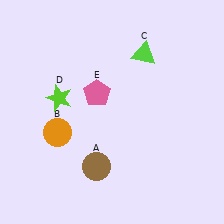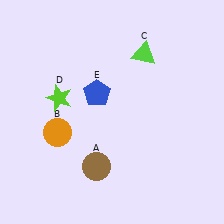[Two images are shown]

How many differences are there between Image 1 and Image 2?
There is 1 difference between the two images.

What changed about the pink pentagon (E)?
In Image 1, E is pink. In Image 2, it changed to blue.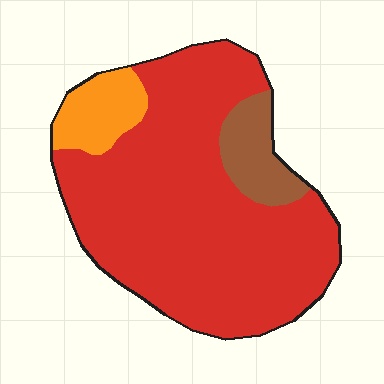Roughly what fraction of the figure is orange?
Orange takes up about one tenth (1/10) of the figure.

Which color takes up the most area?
Red, at roughly 80%.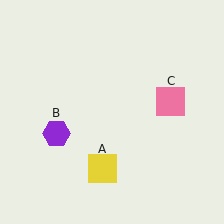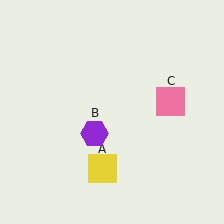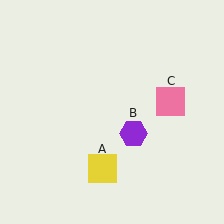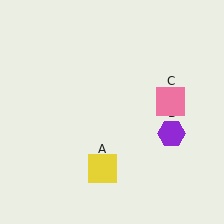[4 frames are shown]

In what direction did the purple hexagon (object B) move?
The purple hexagon (object B) moved right.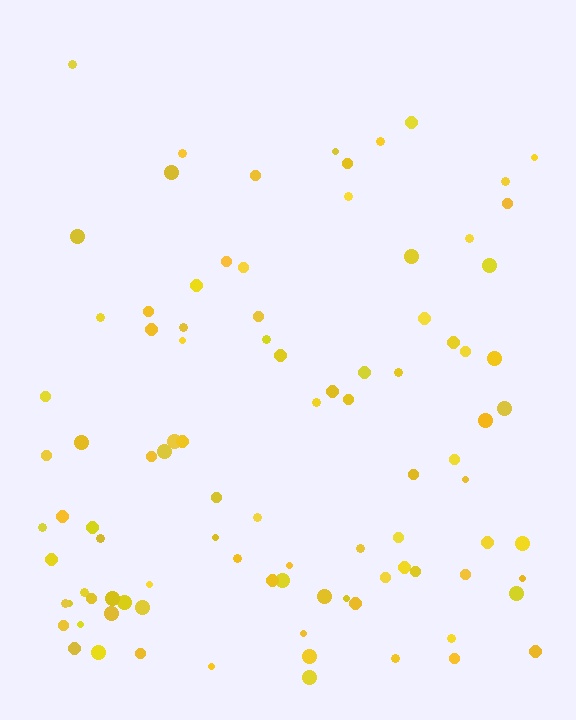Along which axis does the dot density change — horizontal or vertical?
Vertical.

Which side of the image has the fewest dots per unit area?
The top.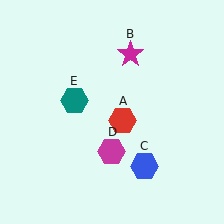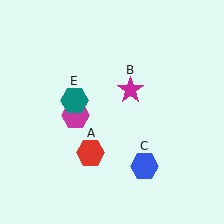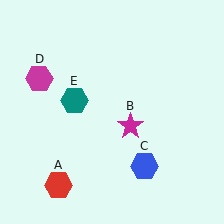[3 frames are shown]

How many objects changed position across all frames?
3 objects changed position: red hexagon (object A), magenta star (object B), magenta hexagon (object D).